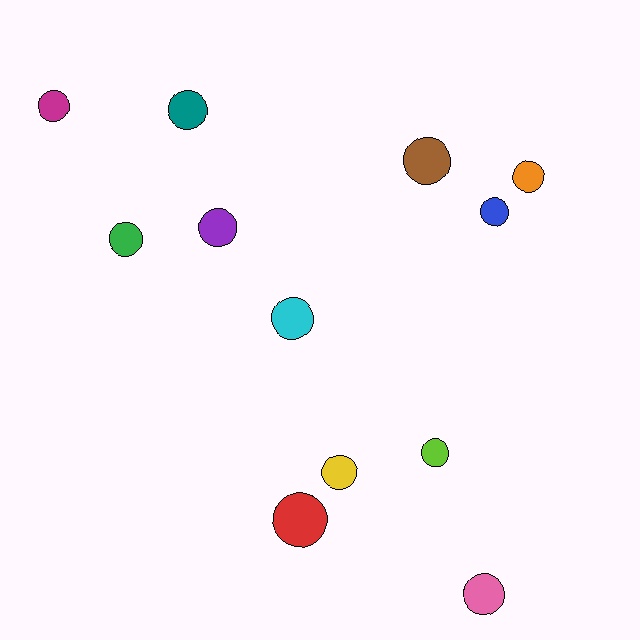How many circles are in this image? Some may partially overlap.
There are 12 circles.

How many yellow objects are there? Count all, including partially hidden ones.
There is 1 yellow object.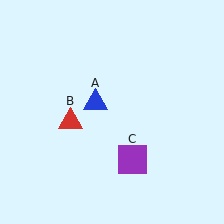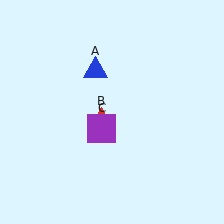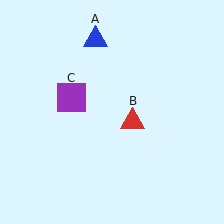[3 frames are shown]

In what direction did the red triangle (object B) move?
The red triangle (object B) moved right.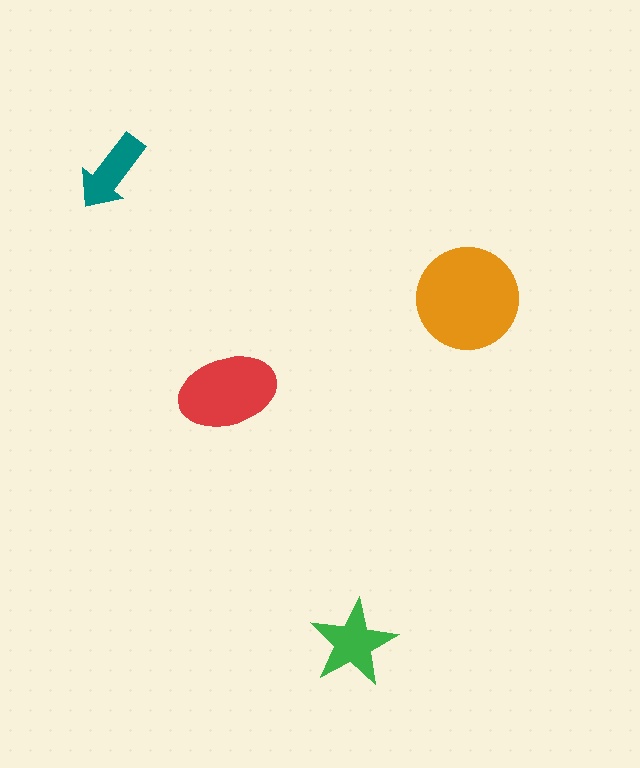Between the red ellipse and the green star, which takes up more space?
The red ellipse.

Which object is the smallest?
The teal arrow.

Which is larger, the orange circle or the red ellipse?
The orange circle.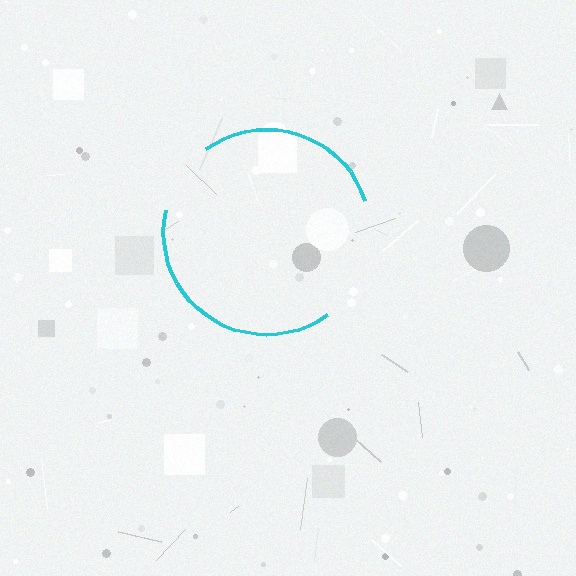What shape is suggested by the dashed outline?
The dashed outline suggests a circle.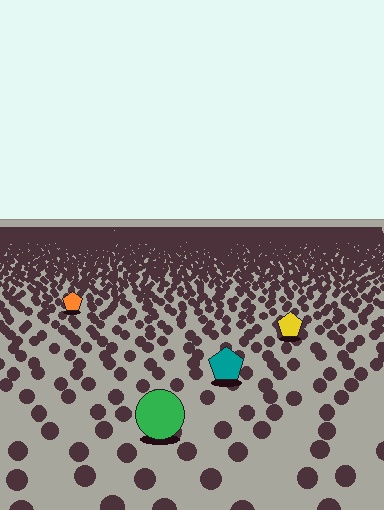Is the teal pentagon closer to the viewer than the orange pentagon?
Yes. The teal pentagon is closer — you can tell from the texture gradient: the ground texture is coarser near it.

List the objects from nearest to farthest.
From nearest to farthest: the green circle, the teal pentagon, the yellow pentagon, the orange pentagon.